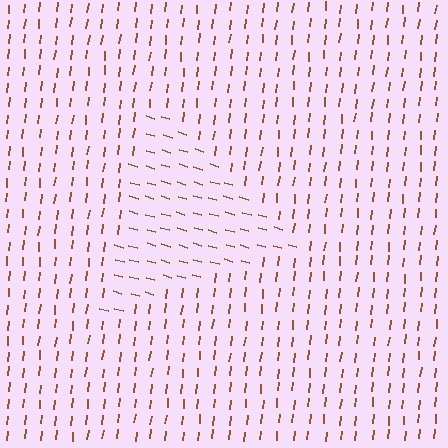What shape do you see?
I see a triangle.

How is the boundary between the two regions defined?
The boundary is defined purely by a change in line orientation (approximately 80 degrees difference). All lines are the same color and thickness.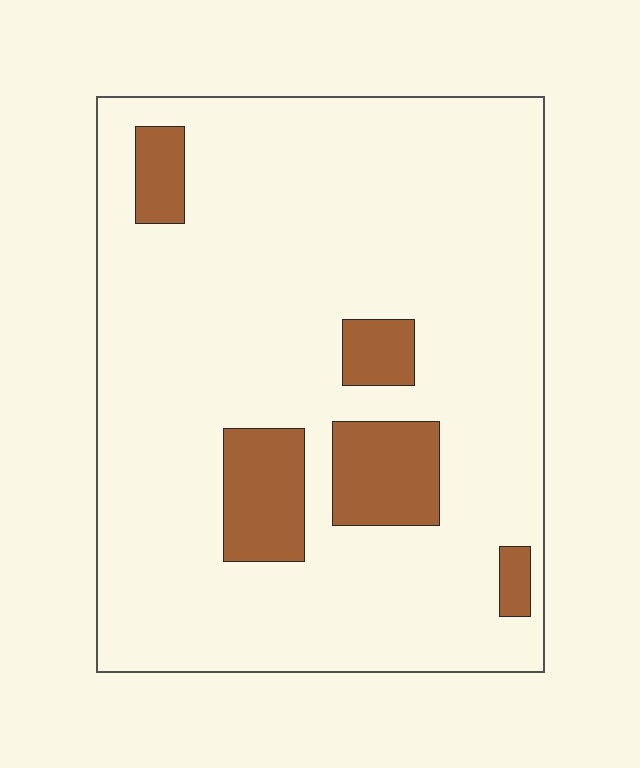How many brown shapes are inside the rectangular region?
5.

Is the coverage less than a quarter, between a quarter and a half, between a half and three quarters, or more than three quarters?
Less than a quarter.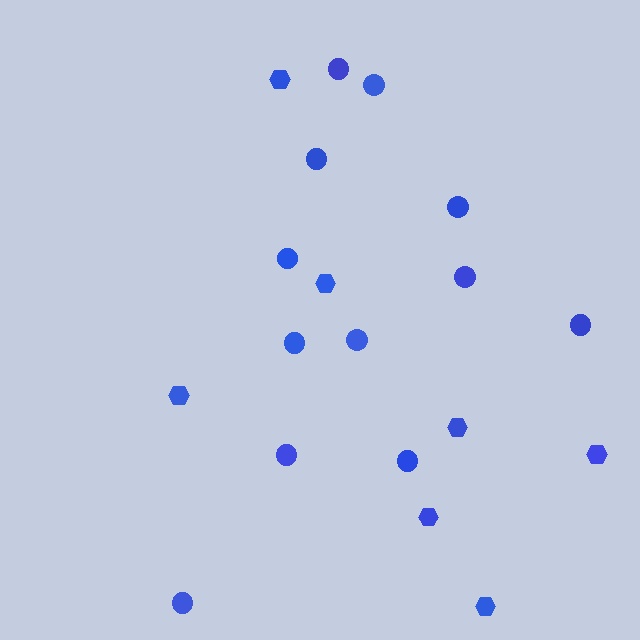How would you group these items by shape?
There are 2 groups: one group of hexagons (7) and one group of circles (12).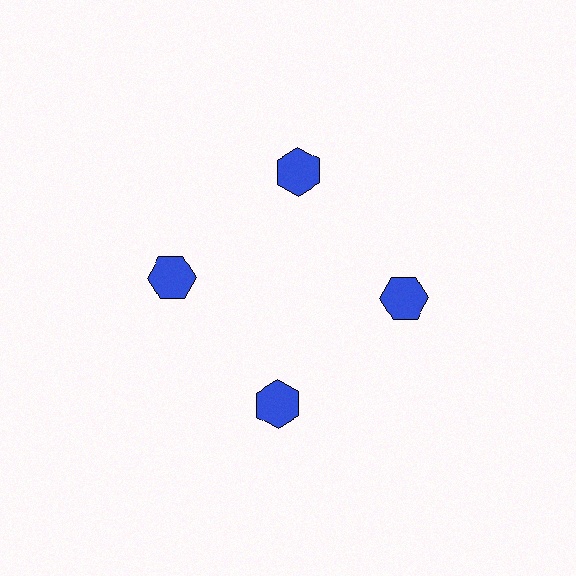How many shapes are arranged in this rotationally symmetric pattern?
There are 4 shapes, arranged in 4 groups of 1.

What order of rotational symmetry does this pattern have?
This pattern has 4-fold rotational symmetry.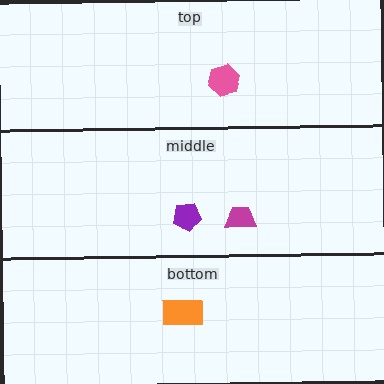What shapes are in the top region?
The pink hexagon.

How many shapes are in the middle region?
2.